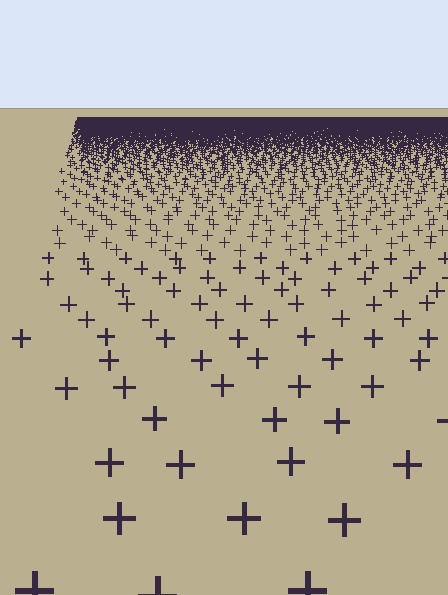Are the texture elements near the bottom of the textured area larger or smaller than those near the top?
Larger. Near the bottom, elements are closer to the viewer and appear at a bigger on-screen size.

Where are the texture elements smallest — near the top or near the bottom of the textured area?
Near the top.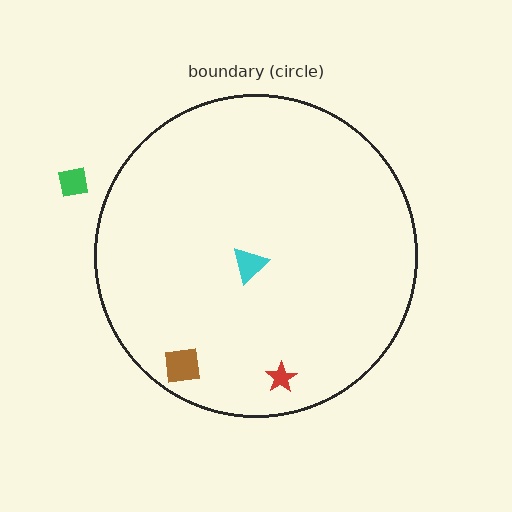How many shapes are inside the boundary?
3 inside, 1 outside.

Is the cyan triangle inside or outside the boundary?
Inside.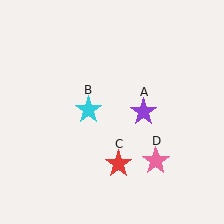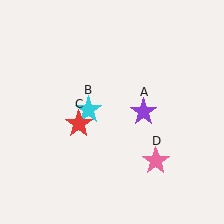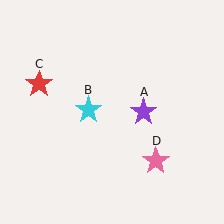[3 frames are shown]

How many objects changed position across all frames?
1 object changed position: red star (object C).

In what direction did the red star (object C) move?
The red star (object C) moved up and to the left.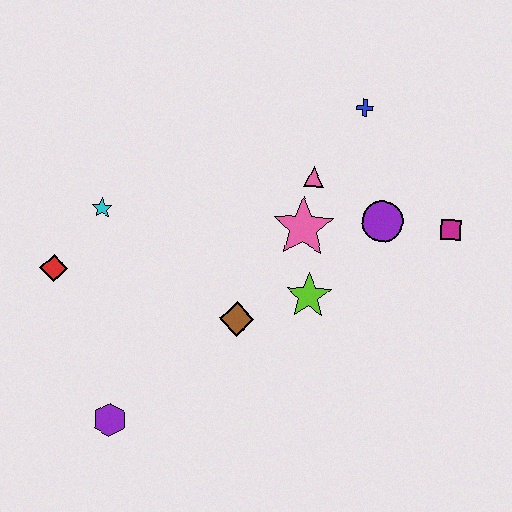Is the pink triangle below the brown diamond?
No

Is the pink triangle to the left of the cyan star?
No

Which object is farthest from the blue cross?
The purple hexagon is farthest from the blue cross.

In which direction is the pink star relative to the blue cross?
The pink star is below the blue cross.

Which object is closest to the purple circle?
The magenta square is closest to the purple circle.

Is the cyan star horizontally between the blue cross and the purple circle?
No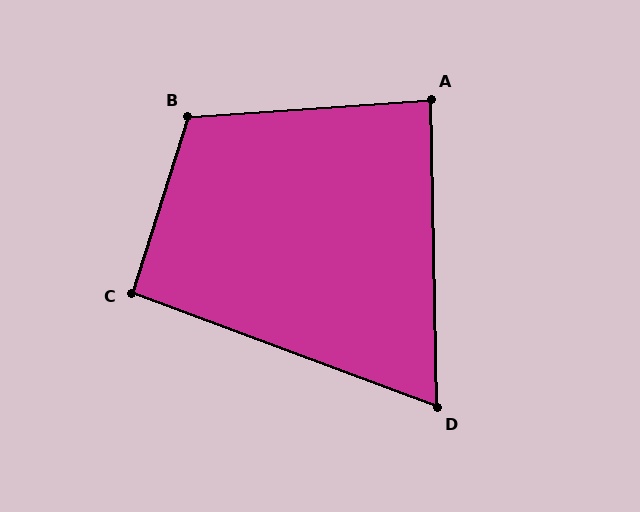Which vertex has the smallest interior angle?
D, at approximately 68 degrees.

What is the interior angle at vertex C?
Approximately 93 degrees (approximately right).